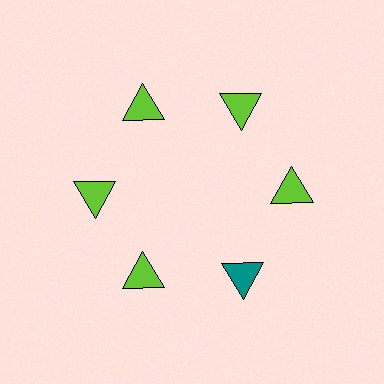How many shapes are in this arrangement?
There are 6 shapes arranged in a ring pattern.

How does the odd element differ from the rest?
It has a different color: teal instead of lime.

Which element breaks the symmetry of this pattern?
The teal triangle at roughly the 5 o'clock position breaks the symmetry. All other shapes are lime triangles.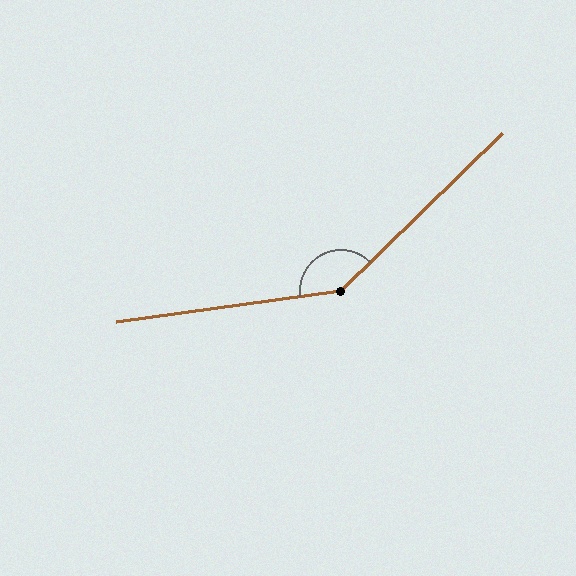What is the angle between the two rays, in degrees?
Approximately 143 degrees.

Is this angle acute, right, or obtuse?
It is obtuse.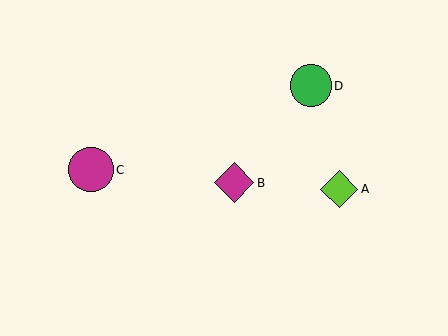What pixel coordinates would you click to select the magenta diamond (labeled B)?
Click at (234, 183) to select the magenta diamond B.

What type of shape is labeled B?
Shape B is a magenta diamond.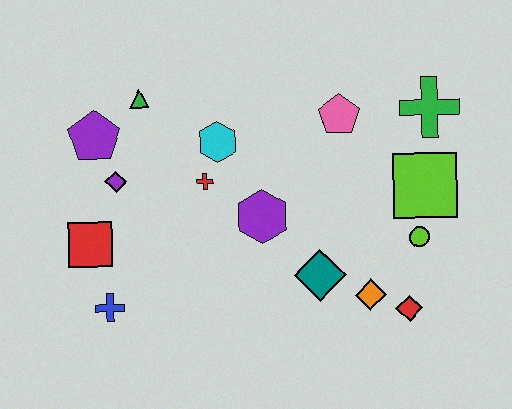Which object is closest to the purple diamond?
The purple pentagon is closest to the purple diamond.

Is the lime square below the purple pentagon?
Yes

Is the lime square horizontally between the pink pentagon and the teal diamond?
No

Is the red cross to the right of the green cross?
No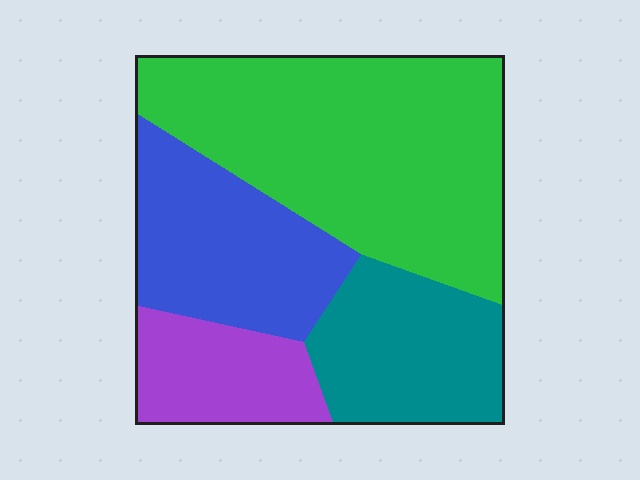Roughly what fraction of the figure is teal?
Teal takes up about one fifth (1/5) of the figure.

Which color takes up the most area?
Green, at roughly 45%.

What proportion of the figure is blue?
Blue covers 22% of the figure.